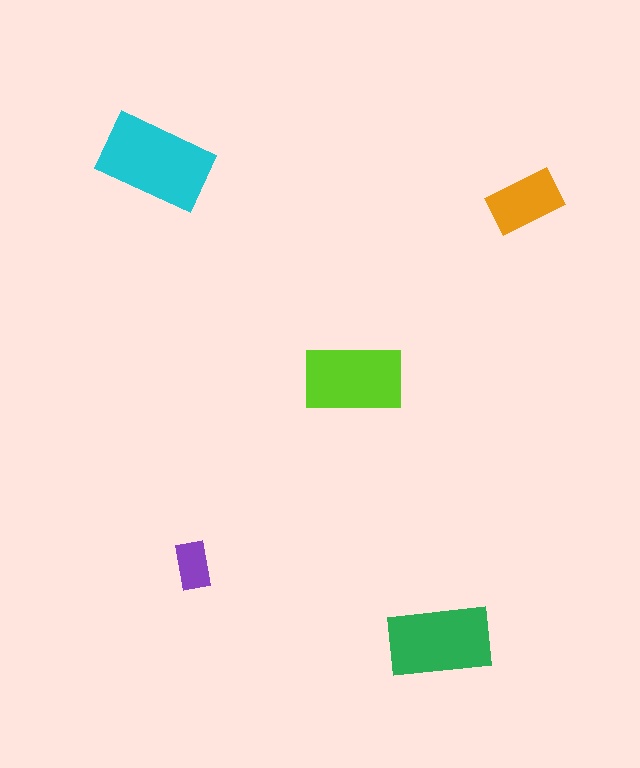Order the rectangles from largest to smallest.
the cyan one, the green one, the lime one, the orange one, the purple one.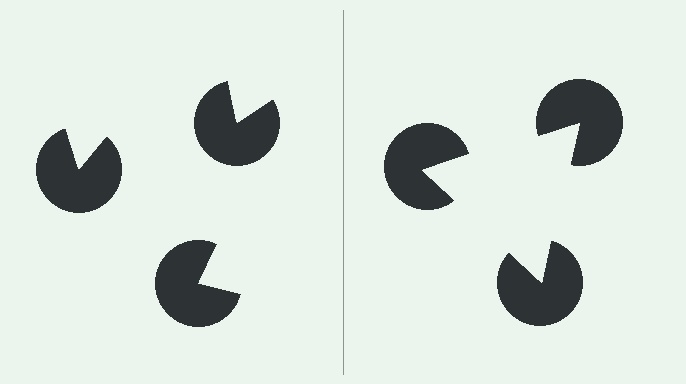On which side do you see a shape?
An illusory triangle appears on the right side. On the left side the wedge cuts are rotated, so no coherent shape forms.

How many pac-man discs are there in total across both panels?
6 — 3 on each side.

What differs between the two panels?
The pac-man discs are positioned identically on both sides; only the wedge orientations differ. On the right they align to a triangle; on the left they are misaligned.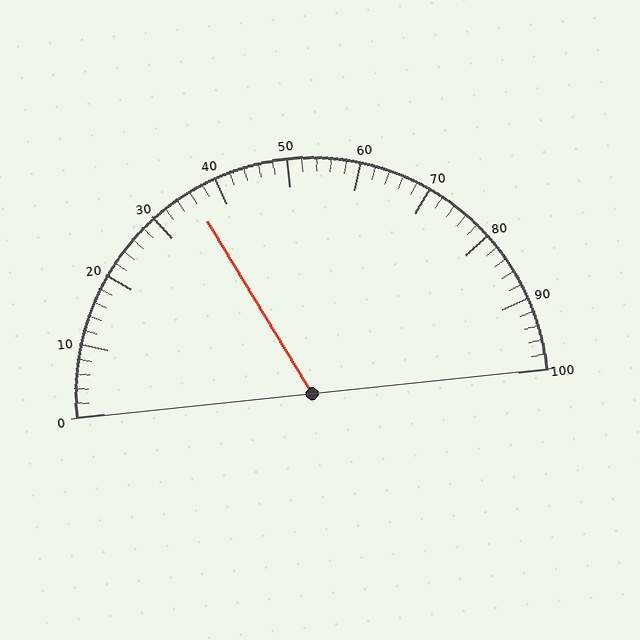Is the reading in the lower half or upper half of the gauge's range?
The reading is in the lower half of the range (0 to 100).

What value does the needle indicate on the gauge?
The needle indicates approximately 36.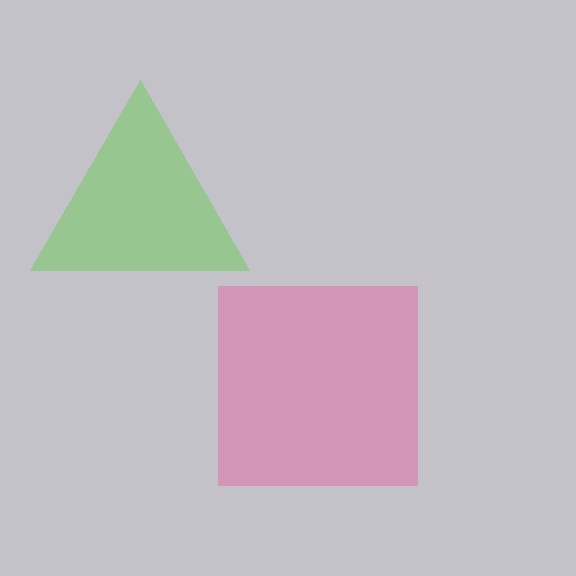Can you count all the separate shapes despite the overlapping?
Yes, there are 2 separate shapes.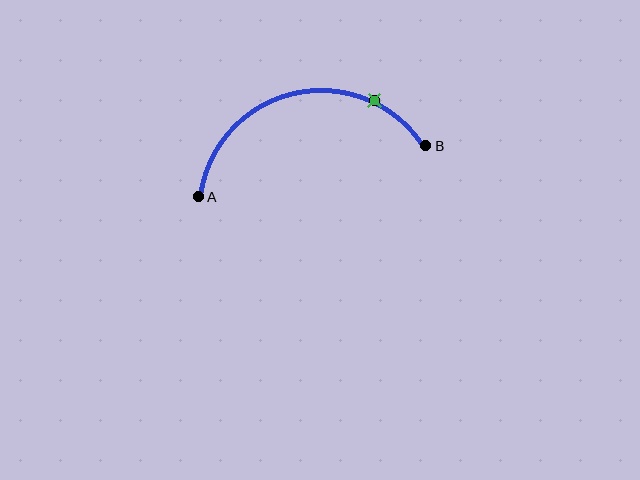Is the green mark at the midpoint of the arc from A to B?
No. The green mark lies on the arc but is closer to endpoint B. The arc midpoint would be at the point on the curve equidistant along the arc from both A and B.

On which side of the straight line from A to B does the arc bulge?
The arc bulges above the straight line connecting A and B.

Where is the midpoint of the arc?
The arc midpoint is the point on the curve farthest from the straight line joining A and B. It sits above that line.